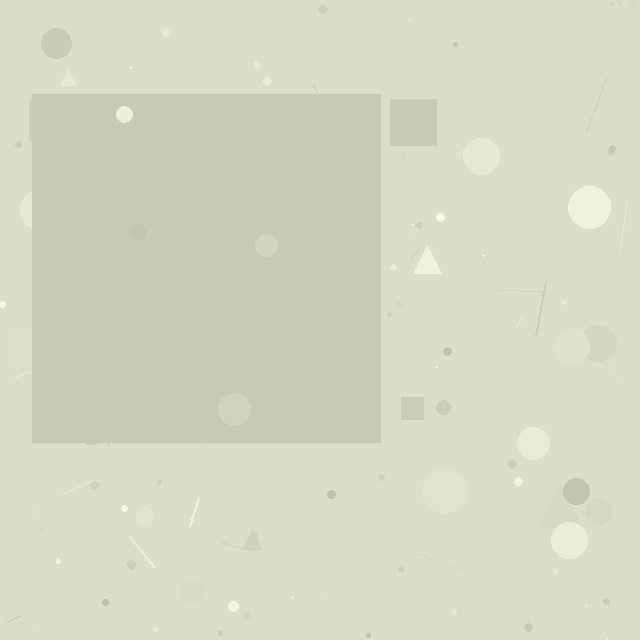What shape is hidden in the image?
A square is hidden in the image.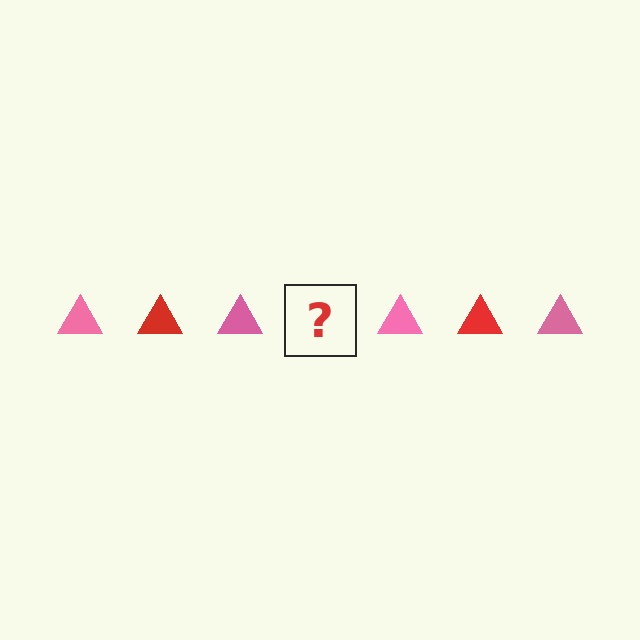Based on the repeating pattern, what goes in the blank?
The blank should be a red triangle.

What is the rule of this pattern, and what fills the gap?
The rule is that the pattern cycles through pink, red triangles. The gap should be filled with a red triangle.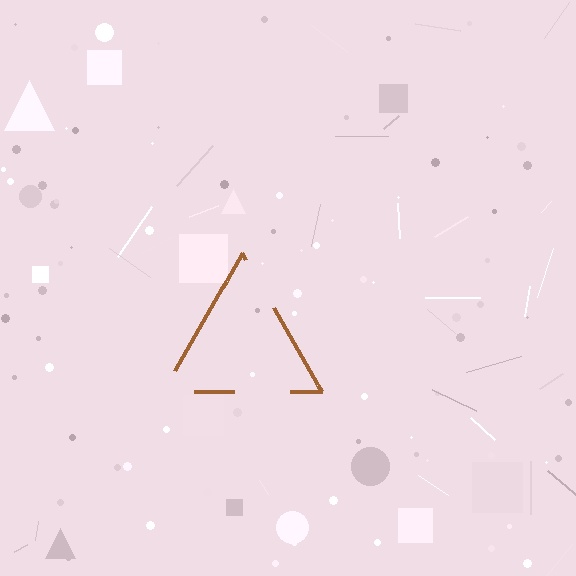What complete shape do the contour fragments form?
The contour fragments form a triangle.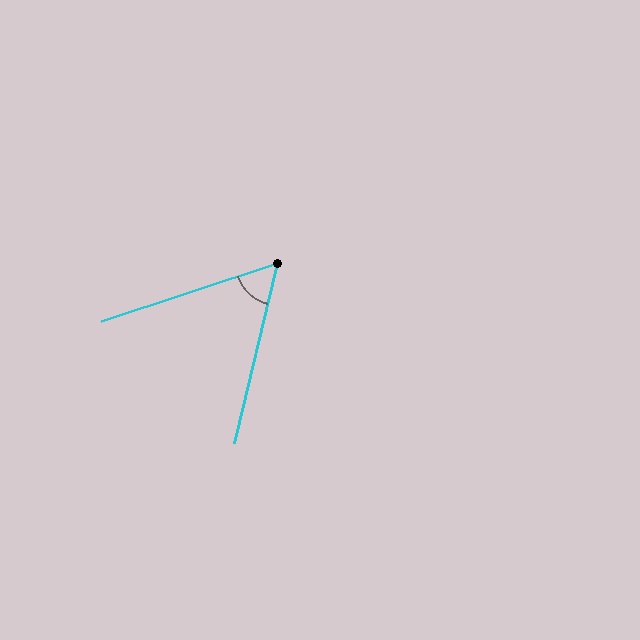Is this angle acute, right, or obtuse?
It is acute.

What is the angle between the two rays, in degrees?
Approximately 58 degrees.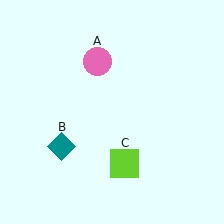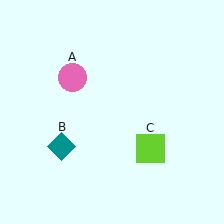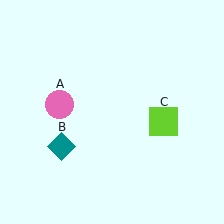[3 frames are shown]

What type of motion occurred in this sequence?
The pink circle (object A), lime square (object C) rotated counterclockwise around the center of the scene.